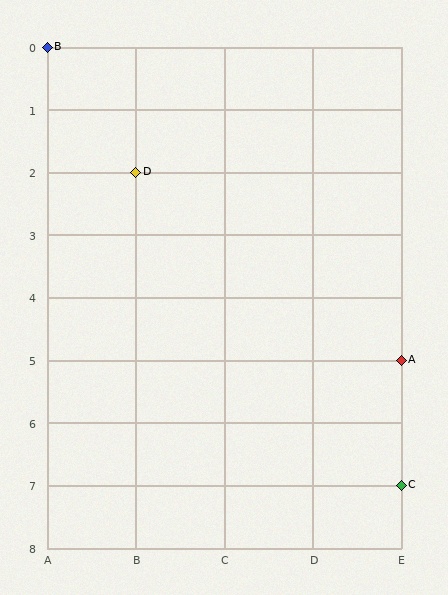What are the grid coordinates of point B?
Point B is at grid coordinates (A, 0).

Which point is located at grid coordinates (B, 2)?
Point D is at (B, 2).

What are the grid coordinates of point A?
Point A is at grid coordinates (E, 5).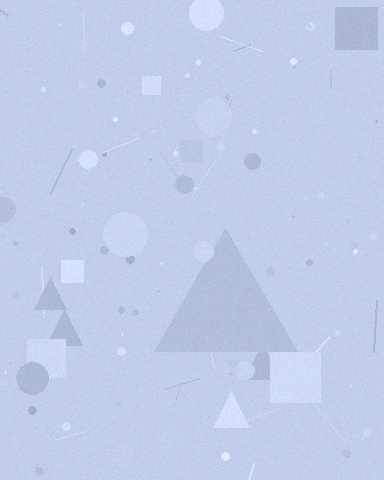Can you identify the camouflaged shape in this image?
The camouflaged shape is a triangle.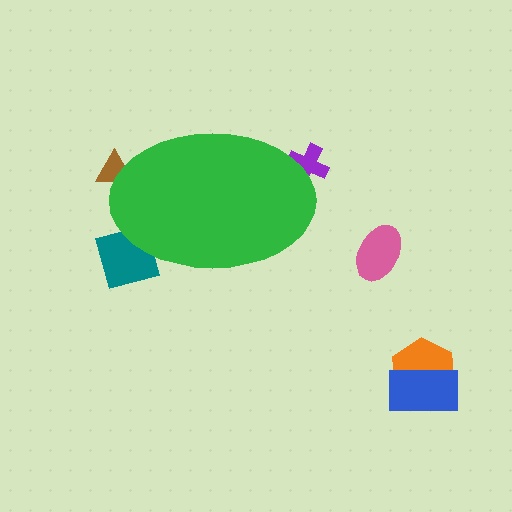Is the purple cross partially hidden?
Yes, the purple cross is partially hidden behind the green ellipse.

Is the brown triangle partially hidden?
Yes, the brown triangle is partially hidden behind the green ellipse.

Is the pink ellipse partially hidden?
No, the pink ellipse is fully visible.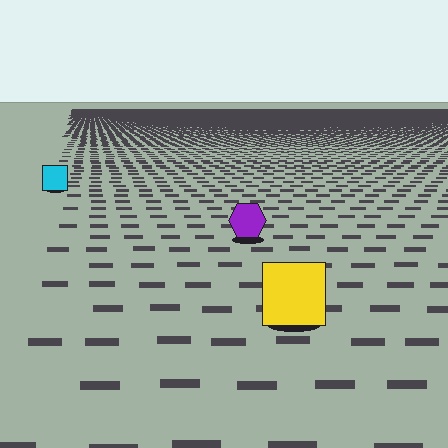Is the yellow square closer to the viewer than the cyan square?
Yes. The yellow square is closer — you can tell from the texture gradient: the ground texture is coarser near it.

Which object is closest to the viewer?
The yellow square is closest. The texture marks near it are larger and more spread out.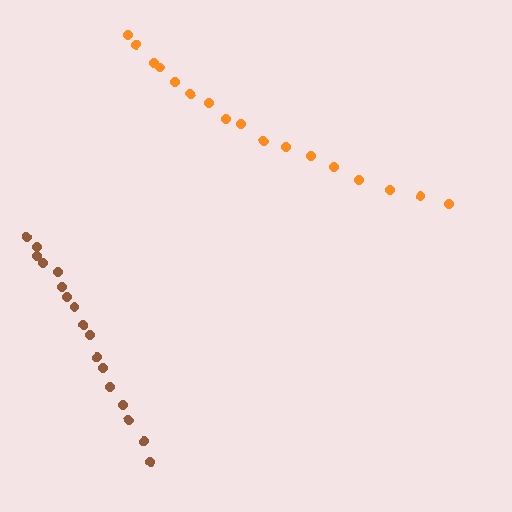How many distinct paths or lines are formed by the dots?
There are 2 distinct paths.